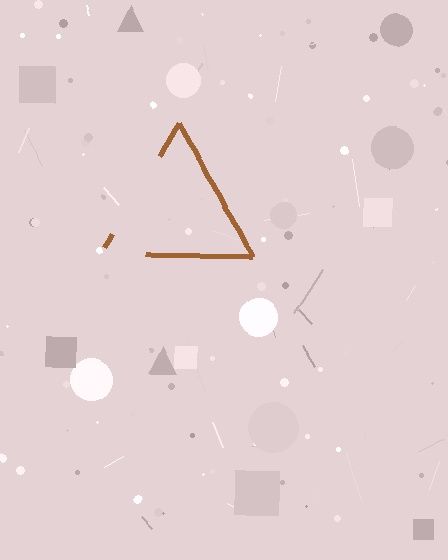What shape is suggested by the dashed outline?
The dashed outline suggests a triangle.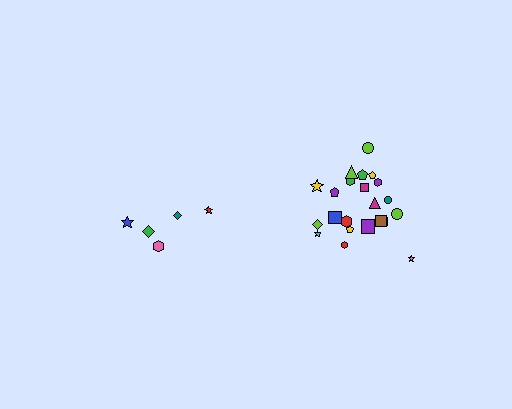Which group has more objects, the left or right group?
The right group.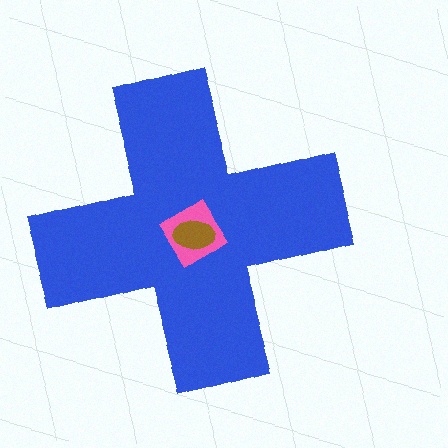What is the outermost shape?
The blue cross.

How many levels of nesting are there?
3.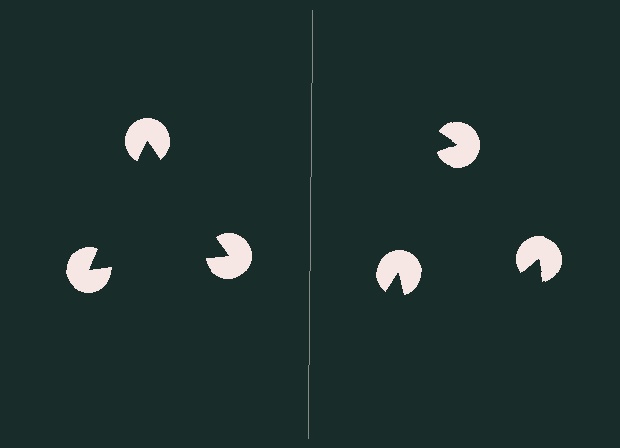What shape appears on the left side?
An illusory triangle.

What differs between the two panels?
The pac-man discs are positioned identically on both sides; only the wedge orientations differ. On the left they align to a triangle; on the right they are misaligned.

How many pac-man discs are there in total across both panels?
6 — 3 on each side.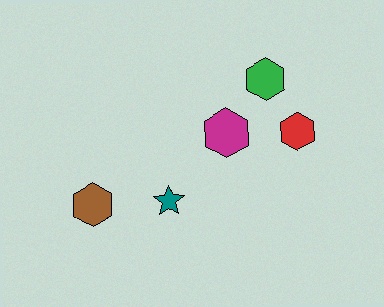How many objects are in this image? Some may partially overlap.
There are 5 objects.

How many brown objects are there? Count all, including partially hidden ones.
There is 1 brown object.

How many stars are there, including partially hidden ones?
There is 1 star.